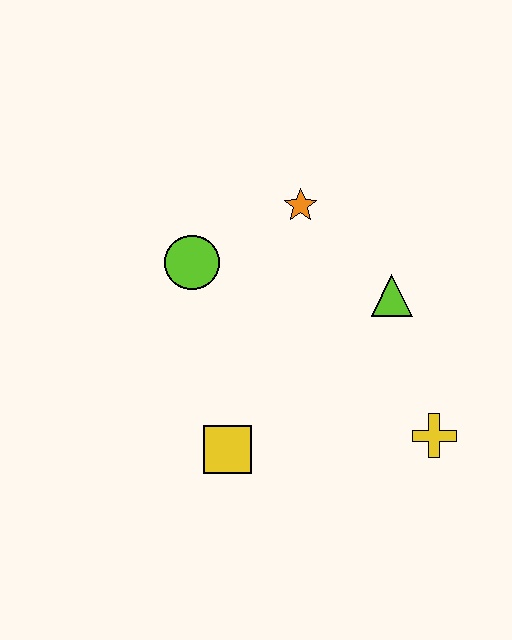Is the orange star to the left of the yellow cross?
Yes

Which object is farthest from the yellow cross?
The lime circle is farthest from the yellow cross.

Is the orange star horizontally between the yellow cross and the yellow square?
Yes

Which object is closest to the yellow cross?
The lime triangle is closest to the yellow cross.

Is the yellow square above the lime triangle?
No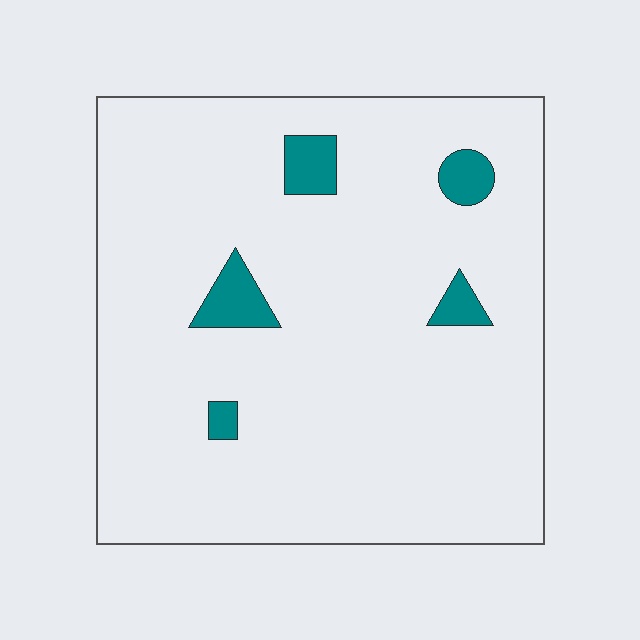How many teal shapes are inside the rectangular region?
5.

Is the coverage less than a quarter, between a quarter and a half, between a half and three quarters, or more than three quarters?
Less than a quarter.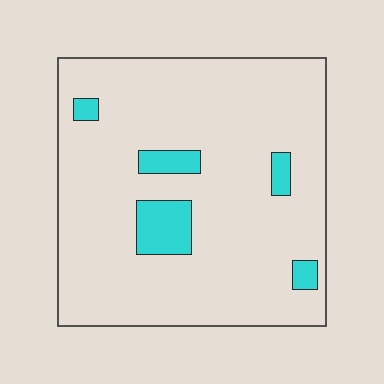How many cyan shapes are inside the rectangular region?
5.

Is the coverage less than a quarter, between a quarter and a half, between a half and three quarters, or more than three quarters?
Less than a quarter.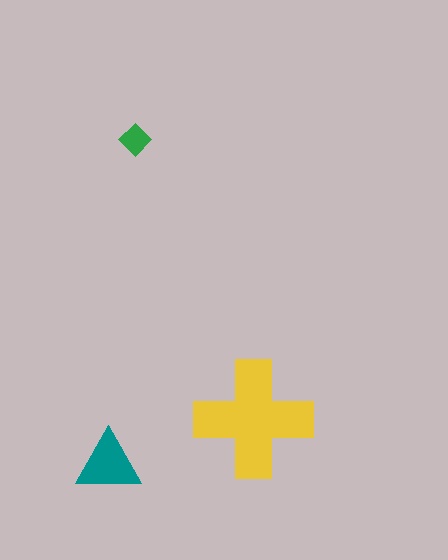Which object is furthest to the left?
The teal triangle is leftmost.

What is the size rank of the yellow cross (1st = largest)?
1st.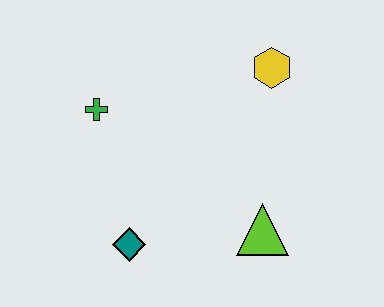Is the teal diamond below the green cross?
Yes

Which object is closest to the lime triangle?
The teal diamond is closest to the lime triangle.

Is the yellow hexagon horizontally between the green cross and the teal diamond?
No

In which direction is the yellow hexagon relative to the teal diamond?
The yellow hexagon is above the teal diamond.